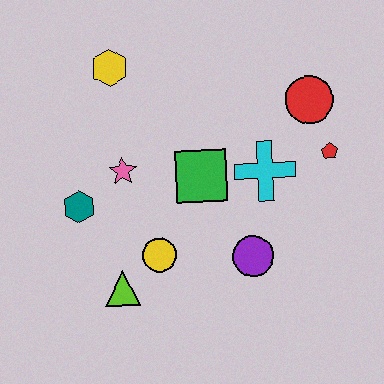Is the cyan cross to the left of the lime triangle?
No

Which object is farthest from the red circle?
The lime triangle is farthest from the red circle.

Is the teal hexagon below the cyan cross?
Yes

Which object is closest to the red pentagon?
The red circle is closest to the red pentagon.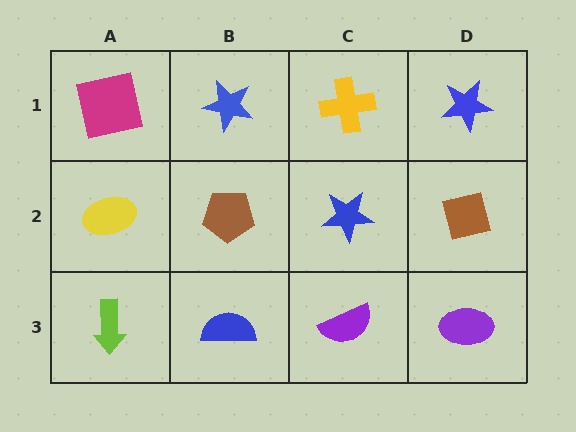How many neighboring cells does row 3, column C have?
3.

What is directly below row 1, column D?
A brown square.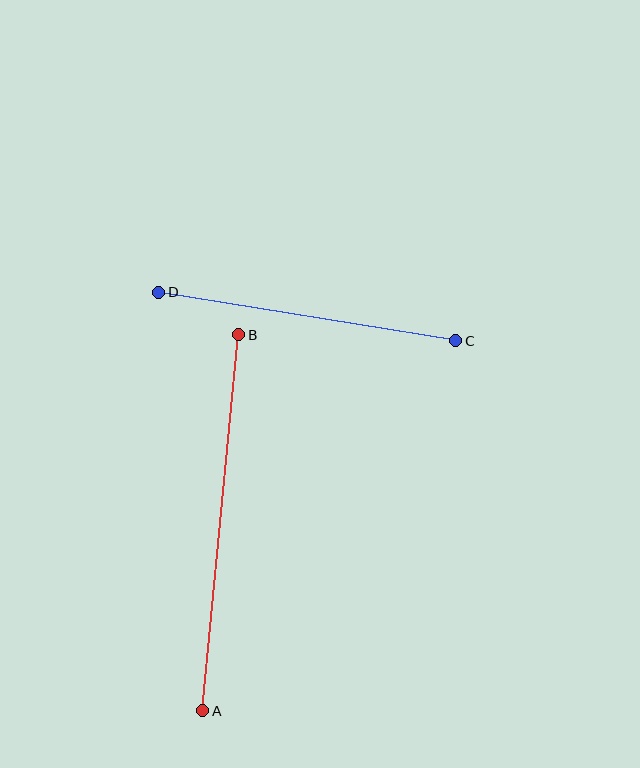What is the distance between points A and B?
The distance is approximately 378 pixels.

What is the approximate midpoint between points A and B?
The midpoint is at approximately (221, 523) pixels.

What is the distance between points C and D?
The distance is approximately 301 pixels.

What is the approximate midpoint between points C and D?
The midpoint is at approximately (307, 316) pixels.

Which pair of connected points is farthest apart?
Points A and B are farthest apart.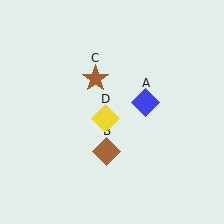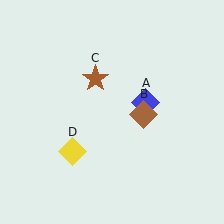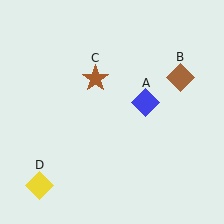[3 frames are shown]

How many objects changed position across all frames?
2 objects changed position: brown diamond (object B), yellow diamond (object D).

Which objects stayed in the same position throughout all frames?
Blue diamond (object A) and brown star (object C) remained stationary.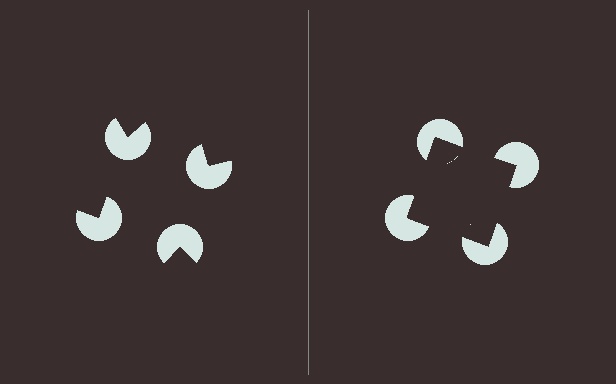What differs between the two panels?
The pac-man discs are positioned identically on both sides; only the wedge orientations differ. On the right they align to a square; on the left they are misaligned.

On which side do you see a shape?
An illusory square appears on the right side. On the left side the wedge cuts are rotated, so no coherent shape forms.